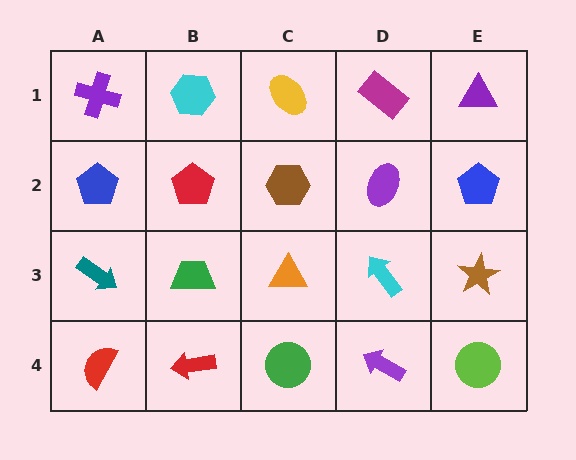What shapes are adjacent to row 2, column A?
A purple cross (row 1, column A), a teal arrow (row 3, column A), a red pentagon (row 2, column B).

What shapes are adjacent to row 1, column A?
A blue pentagon (row 2, column A), a cyan hexagon (row 1, column B).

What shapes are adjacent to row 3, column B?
A red pentagon (row 2, column B), a red arrow (row 4, column B), a teal arrow (row 3, column A), an orange triangle (row 3, column C).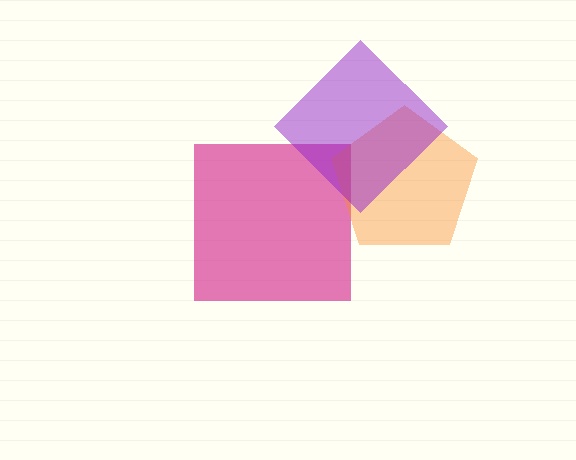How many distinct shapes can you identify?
There are 3 distinct shapes: a magenta square, an orange pentagon, a purple diamond.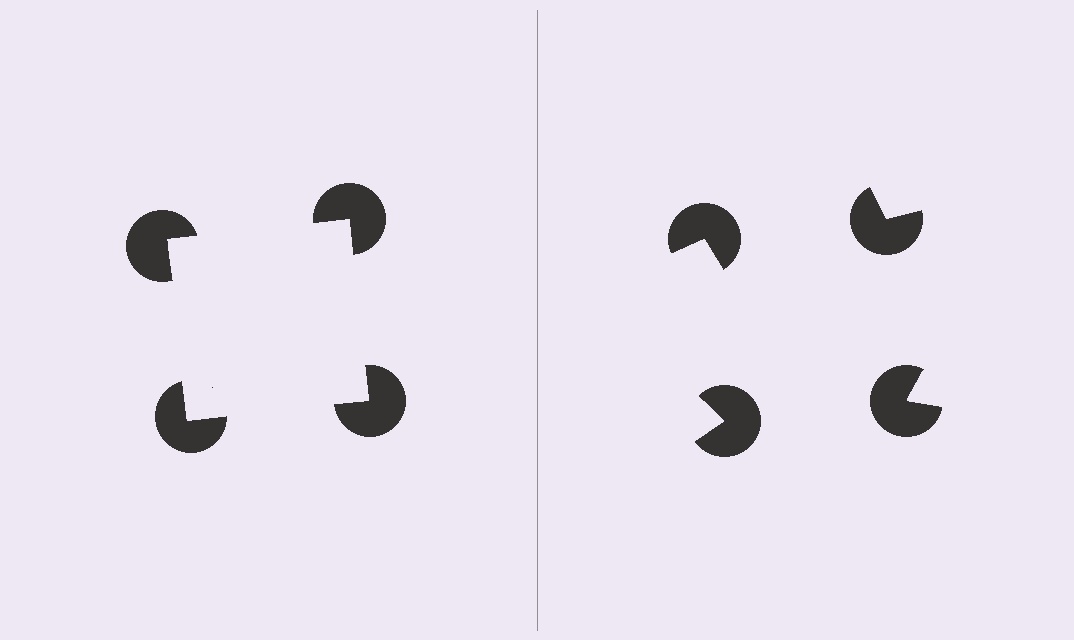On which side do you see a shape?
An illusory square appears on the left side. On the right side the wedge cuts are rotated, so no coherent shape forms.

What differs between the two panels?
The pac-man discs are positioned identically on both sides; only the wedge orientations differ. On the left they align to a square; on the right they are misaligned.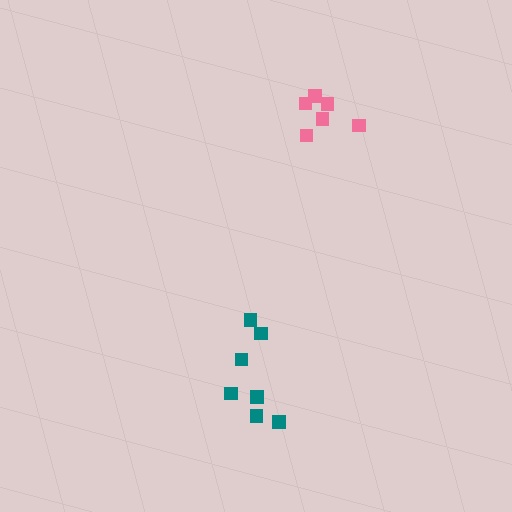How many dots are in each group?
Group 1: 7 dots, Group 2: 6 dots (13 total).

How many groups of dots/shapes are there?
There are 2 groups.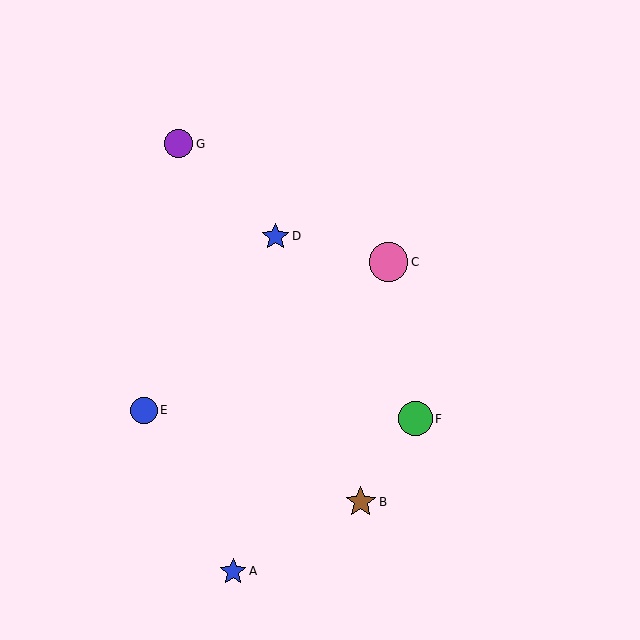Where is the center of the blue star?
The center of the blue star is at (233, 571).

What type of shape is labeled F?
Shape F is a green circle.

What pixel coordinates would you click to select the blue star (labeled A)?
Click at (233, 571) to select the blue star A.